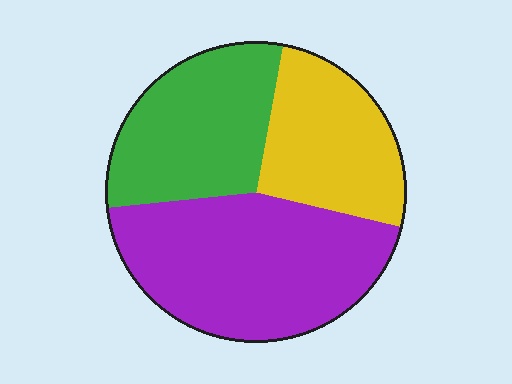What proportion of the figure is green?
Green takes up about one third (1/3) of the figure.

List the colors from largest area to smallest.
From largest to smallest: purple, green, yellow.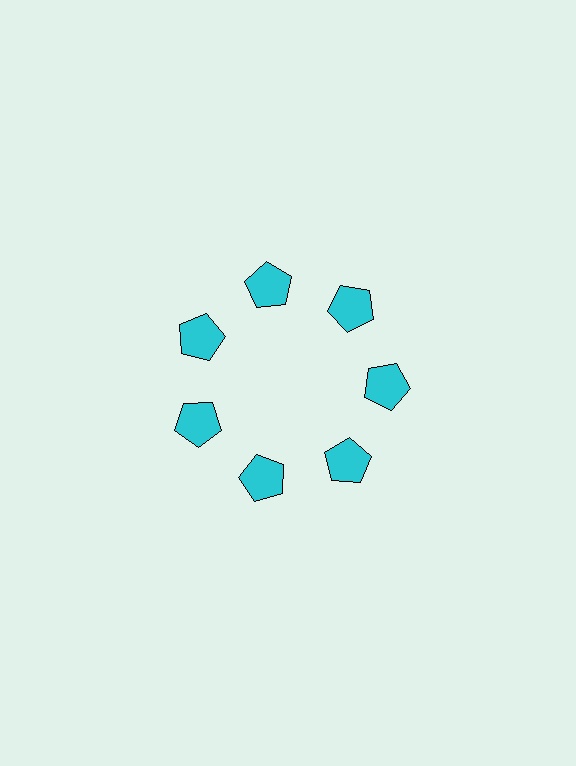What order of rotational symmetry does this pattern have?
This pattern has 7-fold rotational symmetry.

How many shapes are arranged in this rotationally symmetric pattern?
There are 7 shapes, arranged in 7 groups of 1.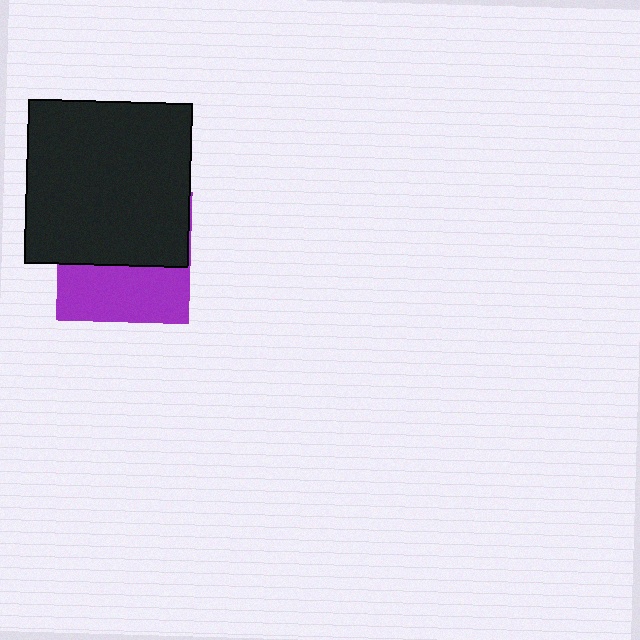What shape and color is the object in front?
The object in front is a black square.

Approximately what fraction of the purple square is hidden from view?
Roughly 57% of the purple square is hidden behind the black square.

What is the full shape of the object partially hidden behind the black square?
The partially hidden object is a purple square.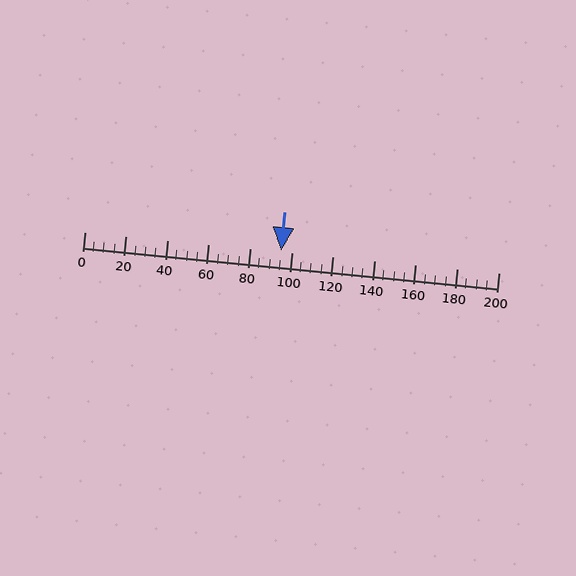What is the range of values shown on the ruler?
The ruler shows values from 0 to 200.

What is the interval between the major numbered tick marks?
The major tick marks are spaced 20 units apart.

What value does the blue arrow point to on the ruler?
The blue arrow points to approximately 95.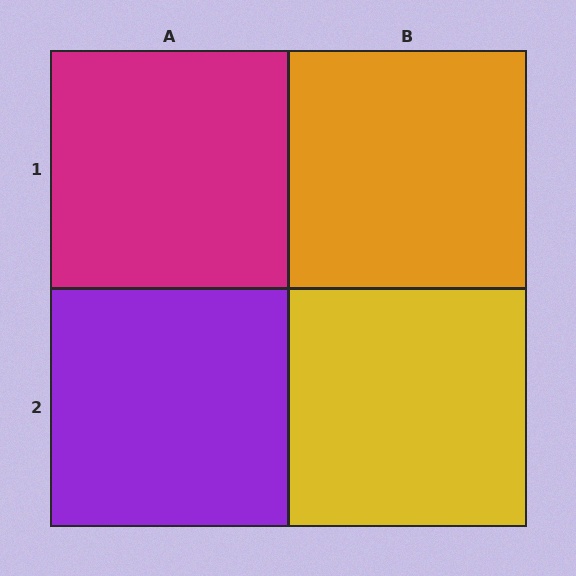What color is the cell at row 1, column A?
Magenta.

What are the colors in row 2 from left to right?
Purple, yellow.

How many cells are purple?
1 cell is purple.